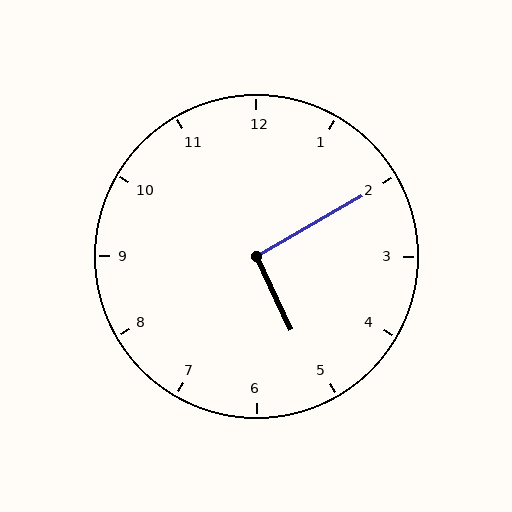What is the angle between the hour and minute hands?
Approximately 95 degrees.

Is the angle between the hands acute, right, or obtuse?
It is right.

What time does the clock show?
5:10.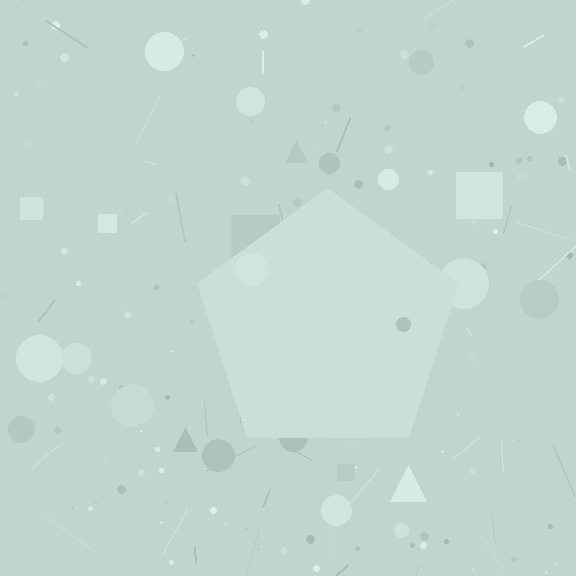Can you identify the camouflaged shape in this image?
The camouflaged shape is a pentagon.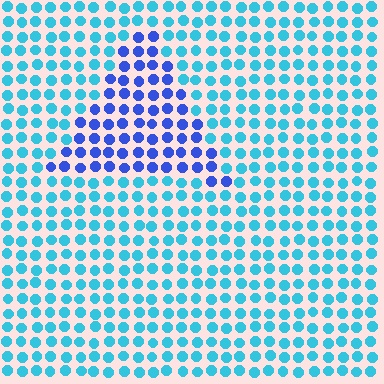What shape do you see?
I see a triangle.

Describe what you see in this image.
The image is filled with small cyan elements in a uniform arrangement. A triangle-shaped region is visible where the elements are tinted to a slightly different hue, forming a subtle color boundary.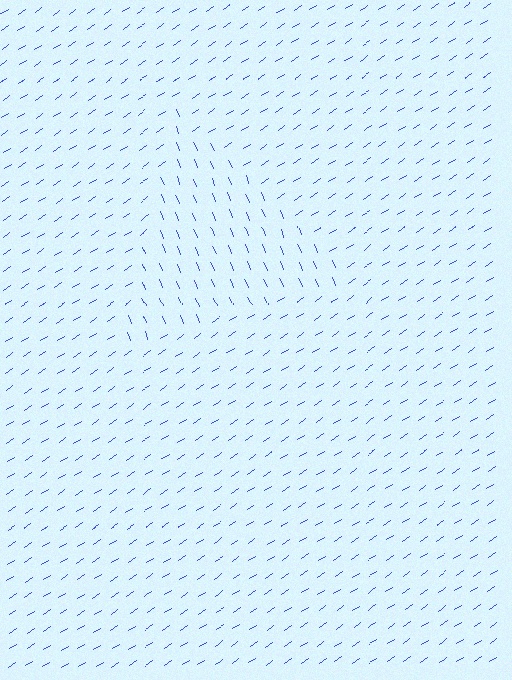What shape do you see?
I see a triangle.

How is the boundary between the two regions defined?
The boundary is defined purely by a change in line orientation (approximately 79 degrees difference). All lines are the same color and thickness.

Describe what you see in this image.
The image is filled with small blue line segments. A triangle region in the image has lines oriented differently from the surrounding lines, creating a visible texture boundary.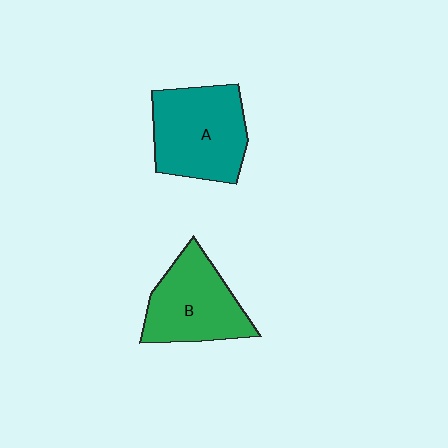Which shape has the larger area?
Shape A (teal).